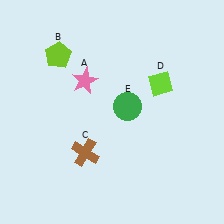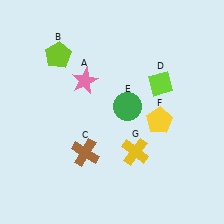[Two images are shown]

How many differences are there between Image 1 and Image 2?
There are 2 differences between the two images.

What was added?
A yellow pentagon (F), a yellow cross (G) were added in Image 2.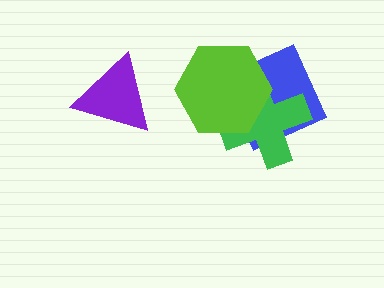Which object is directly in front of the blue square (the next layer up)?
The green cross is directly in front of the blue square.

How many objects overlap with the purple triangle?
0 objects overlap with the purple triangle.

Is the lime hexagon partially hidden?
No, no other shape covers it.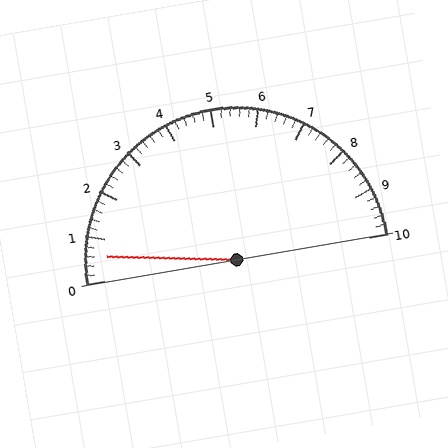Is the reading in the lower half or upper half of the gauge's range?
The reading is in the lower half of the range (0 to 10).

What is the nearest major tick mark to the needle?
The nearest major tick mark is 1.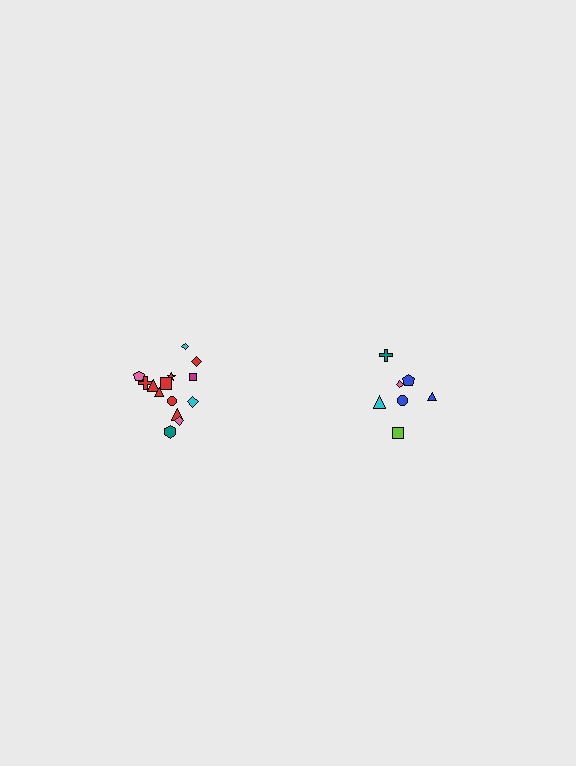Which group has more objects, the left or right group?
The left group.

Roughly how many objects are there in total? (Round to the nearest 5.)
Roughly 20 objects in total.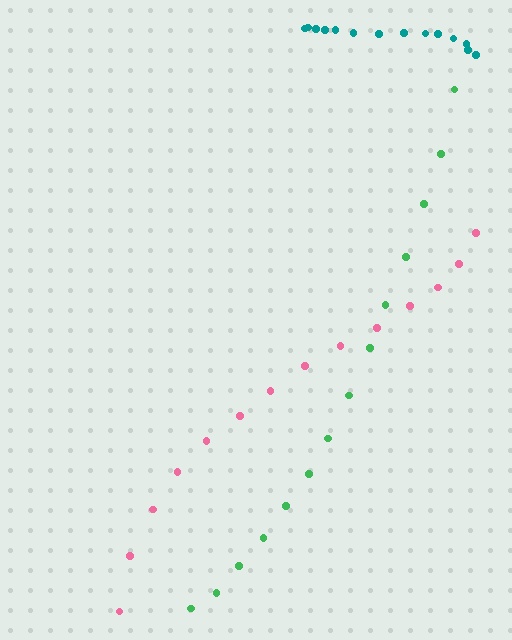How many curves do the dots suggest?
There are 3 distinct paths.